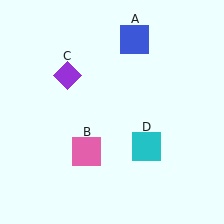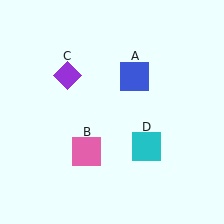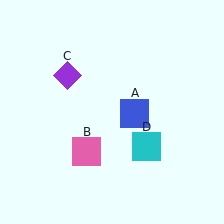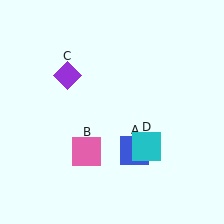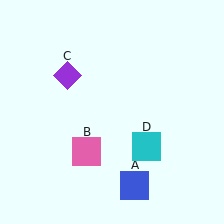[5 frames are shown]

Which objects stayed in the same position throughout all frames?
Pink square (object B) and purple diamond (object C) and cyan square (object D) remained stationary.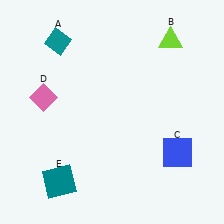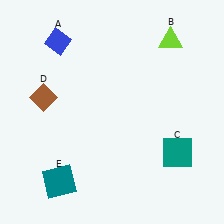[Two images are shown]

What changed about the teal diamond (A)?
In Image 1, A is teal. In Image 2, it changed to blue.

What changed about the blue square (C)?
In Image 1, C is blue. In Image 2, it changed to teal.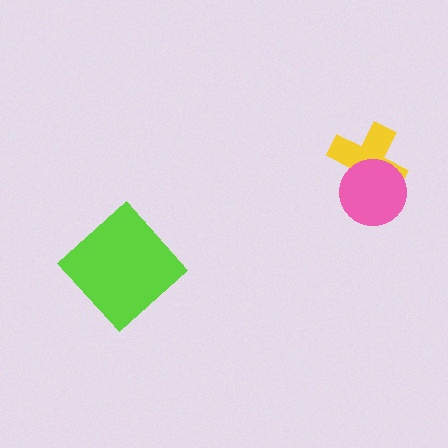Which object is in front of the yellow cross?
The pink circle is in front of the yellow cross.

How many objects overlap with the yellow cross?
1 object overlaps with the yellow cross.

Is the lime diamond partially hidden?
No, no other shape covers it.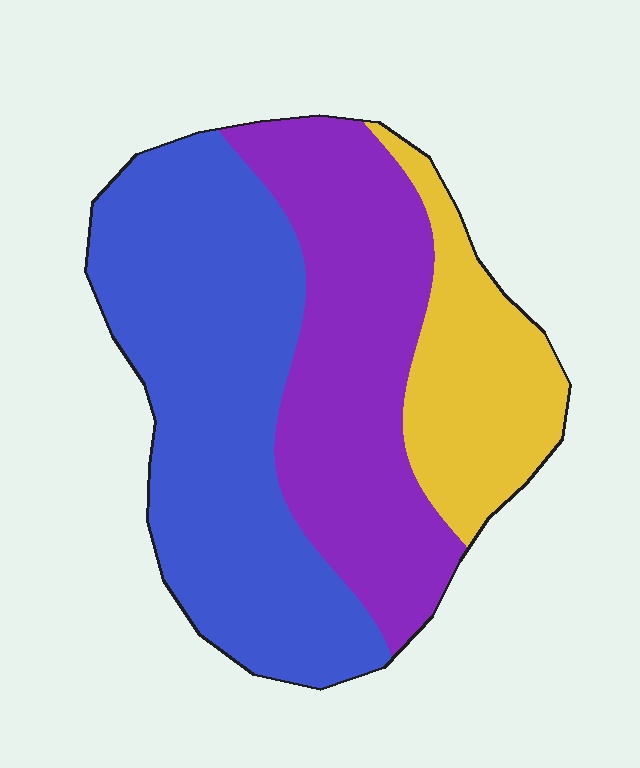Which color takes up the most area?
Blue, at roughly 45%.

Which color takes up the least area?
Yellow, at roughly 20%.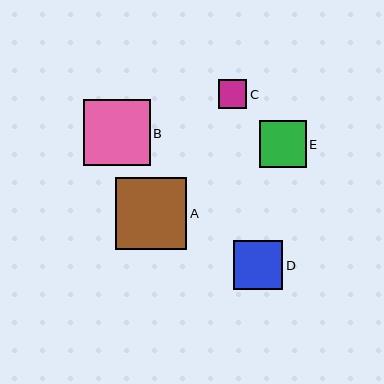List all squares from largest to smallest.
From largest to smallest: A, B, D, E, C.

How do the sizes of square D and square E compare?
Square D and square E are approximately the same size.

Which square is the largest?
Square A is the largest with a size of approximately 71 pixels.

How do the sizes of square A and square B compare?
Square A and square B are approximately the same size.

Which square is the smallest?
Square C is the smallest with a size of approximately 29 pixels.